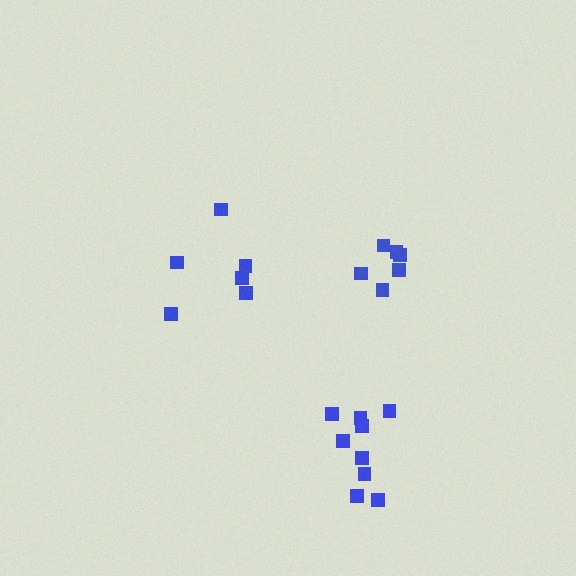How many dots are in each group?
Group 1: 9 dots, Group 2: 7 dots, Group 3: 6 dots (22 total).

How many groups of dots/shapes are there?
There are 3 groups.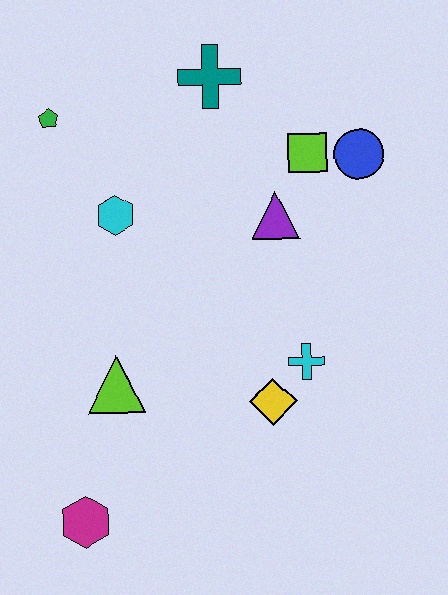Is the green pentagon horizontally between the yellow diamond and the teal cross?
No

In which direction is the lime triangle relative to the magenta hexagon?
The lime triangle is above the magenta hexagon.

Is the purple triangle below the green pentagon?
Yes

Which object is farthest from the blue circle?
The magenta hexagon is farthest from the blue circle.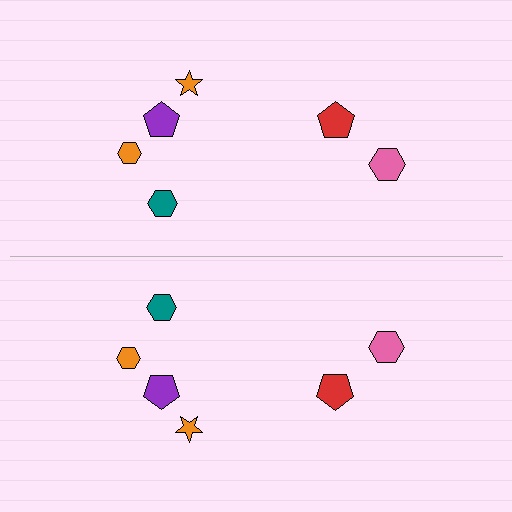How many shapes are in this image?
There are 12 shapes in this image.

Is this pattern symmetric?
Yes, this pattern has bilateral (reflection) symmetry.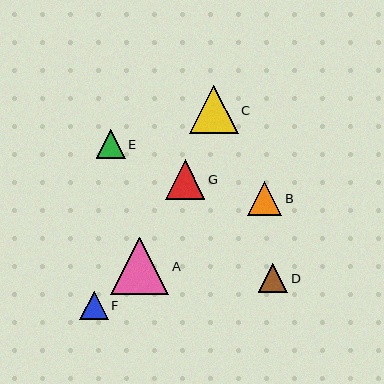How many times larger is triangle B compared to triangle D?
Triangle B is approximately 1.2 times the size of triangle D.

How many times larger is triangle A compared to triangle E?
Triangle A is approximately 2.1 times the size of triangle E.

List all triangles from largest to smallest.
From largest to smallest: A, C, G, B, D, F, E.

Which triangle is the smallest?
Triangle E is the smallest with a size of approximately 28 pixels.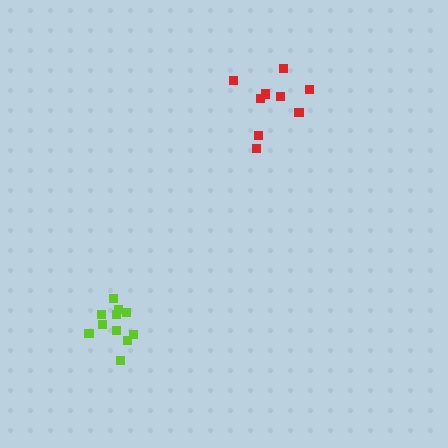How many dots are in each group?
Group 1: 11 dots, Group 2: 9 dots (20 total).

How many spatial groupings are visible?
There are 2 spatial groupings.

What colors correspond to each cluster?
The clusters are colored: lime, red.